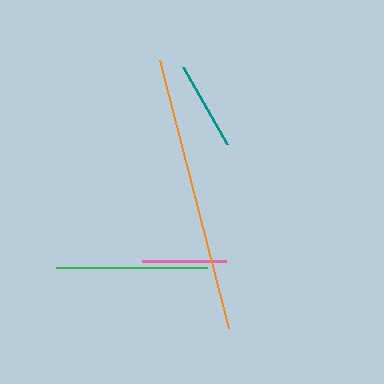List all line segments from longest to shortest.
From longest to shortest: orange, green, teal, pink.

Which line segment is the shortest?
The pink line is the shortest at approximately 84 pixels.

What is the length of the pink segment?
The pink segment is approximately 84 pixels long.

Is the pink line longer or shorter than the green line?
The green line is longer than the pink line.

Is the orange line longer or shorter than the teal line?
The orange line is longer than the teal line.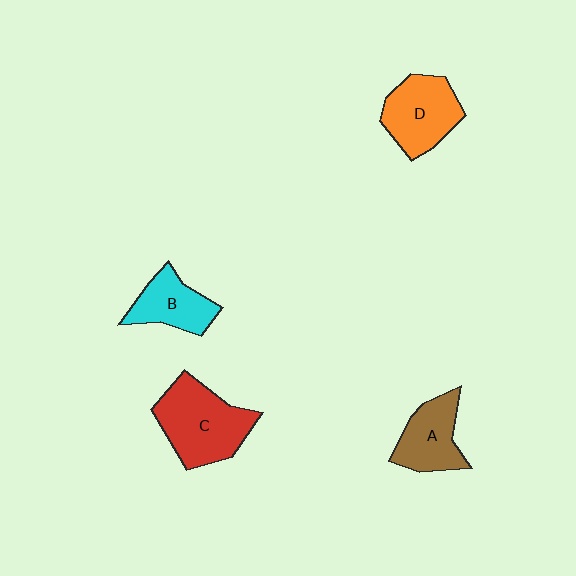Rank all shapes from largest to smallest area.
From largest to smallest: C (red), D (orange), A (brown), B (cyan).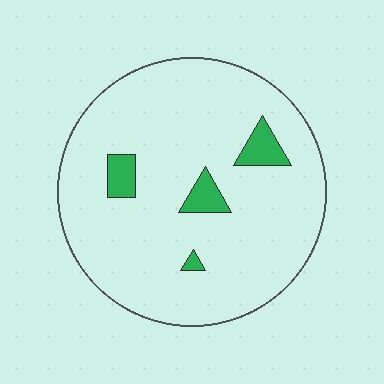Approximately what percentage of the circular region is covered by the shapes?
Approximately 10%.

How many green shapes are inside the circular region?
4.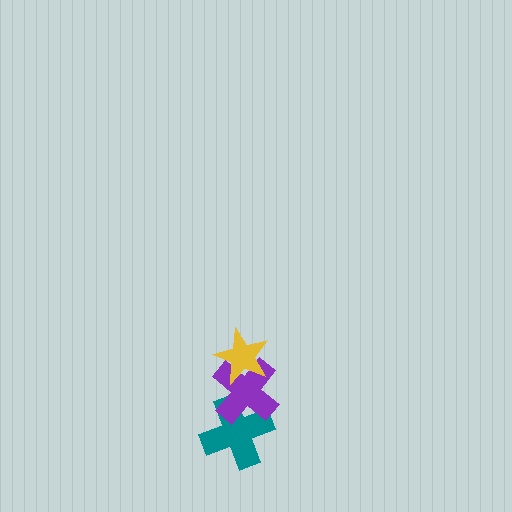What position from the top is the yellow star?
The yellow star is 1st from the top.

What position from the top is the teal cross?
The teal cross is 3rd from the top.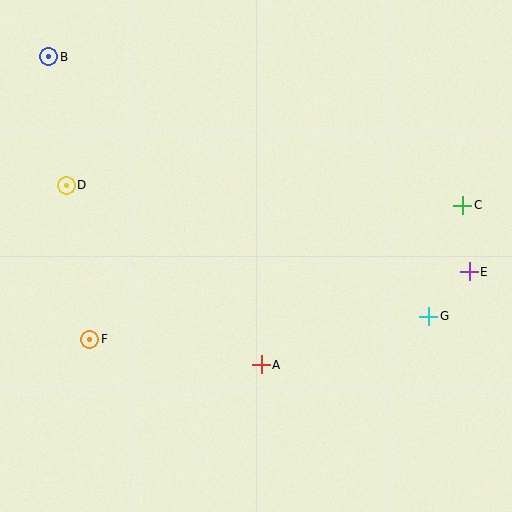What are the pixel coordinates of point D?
Point D is at (66, 185).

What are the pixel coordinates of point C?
Point C is at (463, 205).